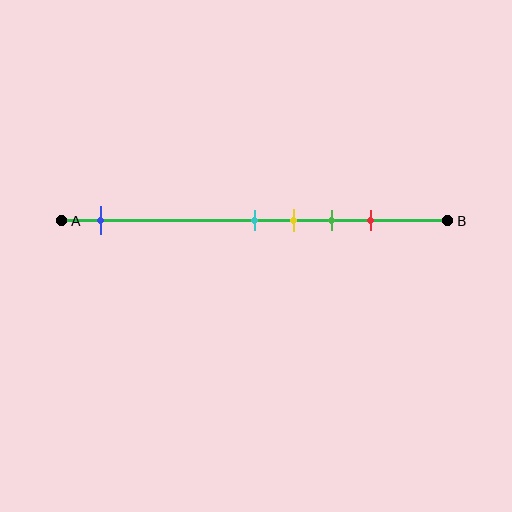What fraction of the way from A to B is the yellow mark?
The yellow mark is approximately 60% (0.6) of the way from A to B.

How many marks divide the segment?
There are 5 marks dividing the segment.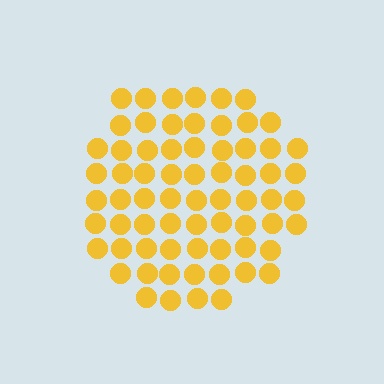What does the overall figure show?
The overall figure shows a circle.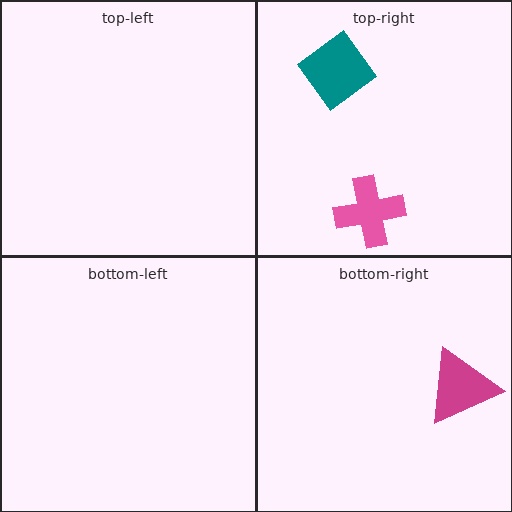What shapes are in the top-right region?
The teal diamond, the pink cross.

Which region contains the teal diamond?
The top-right region.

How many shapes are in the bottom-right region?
1.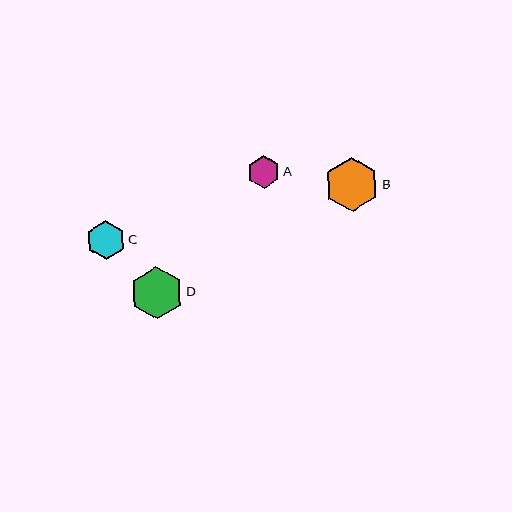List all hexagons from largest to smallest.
From largest to smallest: B, D, C, A.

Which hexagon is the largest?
Hexagon B is the largest with a size of approximately 54 pixels.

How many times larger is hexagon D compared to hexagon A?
Hexagon D is approximately 1.6 times the size of hexagon A.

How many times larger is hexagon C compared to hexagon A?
Hexagon C is approximately 1.2 times the size of hexagon A.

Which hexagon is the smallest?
Hexagon A is the smallest with a size of approximately 32 pixels.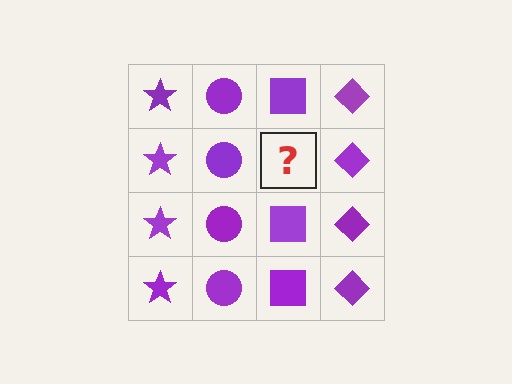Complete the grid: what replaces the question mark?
The question mark should be replaced with a purple square.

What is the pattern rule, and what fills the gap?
The rule is that each column has a consistent shape. The gap should be filled with a purple square.